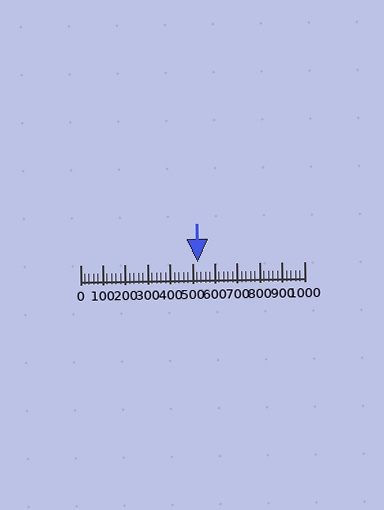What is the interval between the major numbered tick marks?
The major tick marks are spaced 100 units apart.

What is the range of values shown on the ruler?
The ruler shows values from 0 to 1000.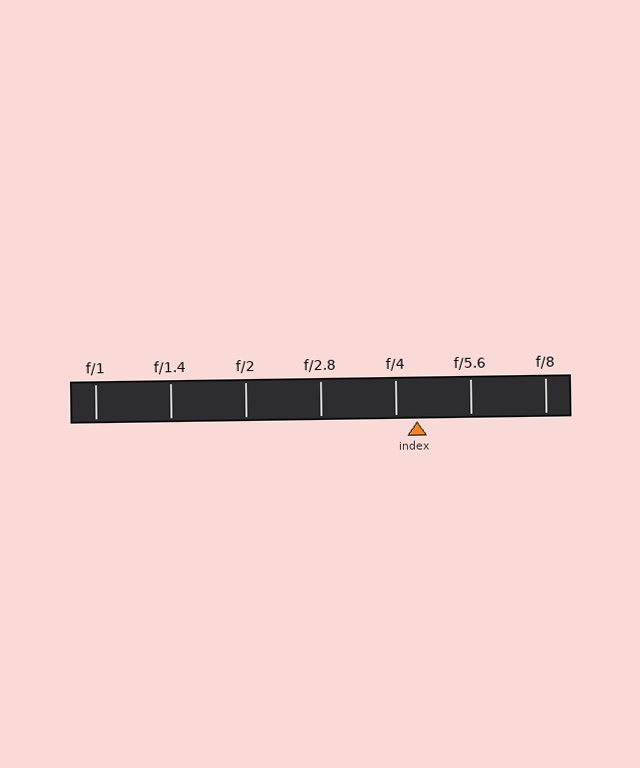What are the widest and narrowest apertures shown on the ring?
The widest aperture shown is f/1 and the narrowest is f/8.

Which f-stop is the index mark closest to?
The index mark is closest to f/4.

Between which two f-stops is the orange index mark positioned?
The index mark is between f/4 and f/5.6.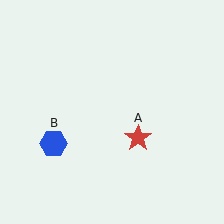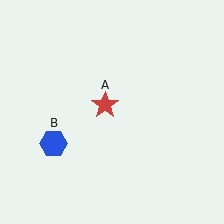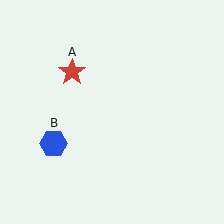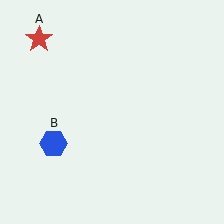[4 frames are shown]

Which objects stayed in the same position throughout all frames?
Blue hexagon (object B) remained stationary.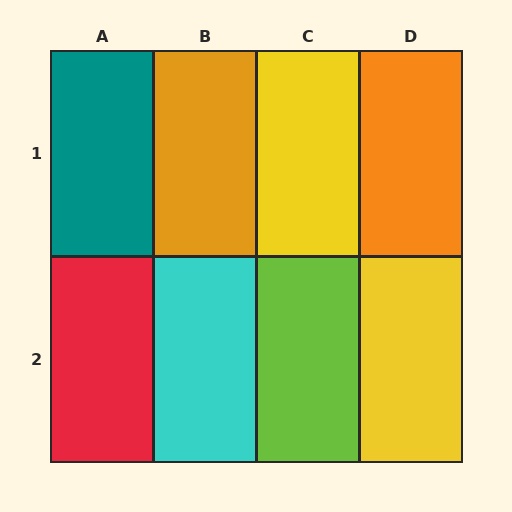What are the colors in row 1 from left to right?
Teal, orange, yellow, orange.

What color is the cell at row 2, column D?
Yellow.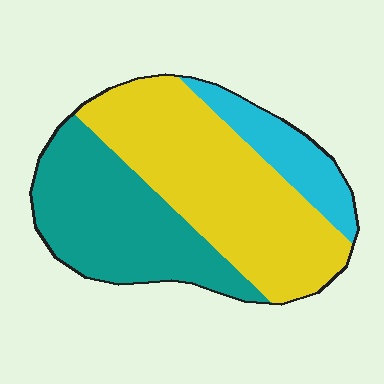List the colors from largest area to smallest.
From largest to smallest: yellow, teal, cyan.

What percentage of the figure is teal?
Teal covers roughly 35% of the figure.